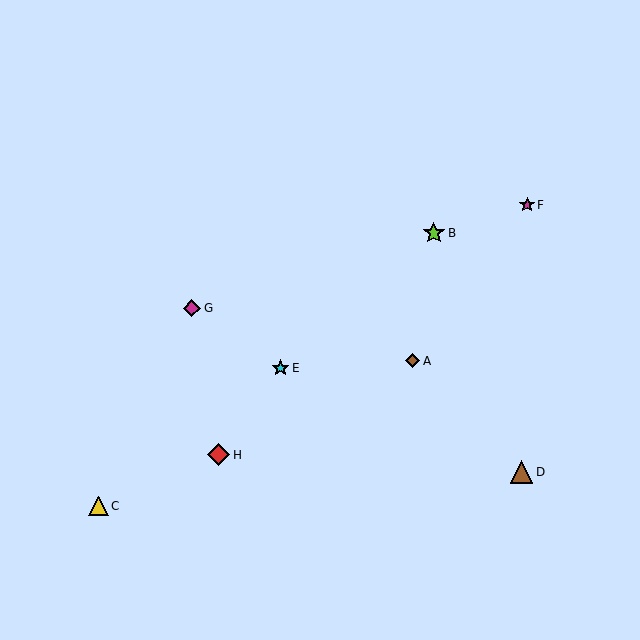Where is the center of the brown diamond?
The center of the brown diamond is at (413, 361).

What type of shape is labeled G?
Shape G is a magenta diamond.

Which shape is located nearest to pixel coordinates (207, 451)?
The red diamond (labeled H) at (219, 455) is nearest to that location.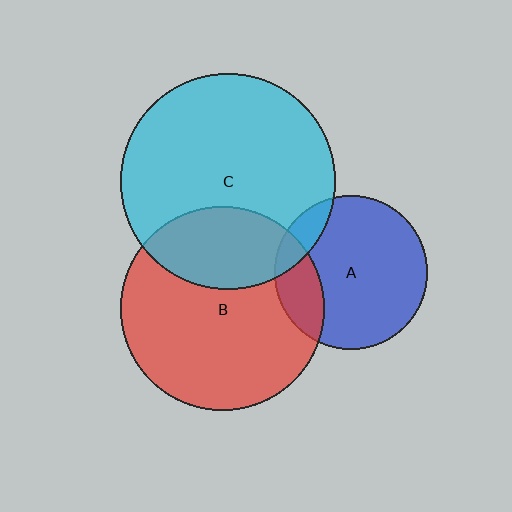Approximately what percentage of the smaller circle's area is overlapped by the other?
Approximately 10%.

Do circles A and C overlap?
Yes.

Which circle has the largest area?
Circle C (cyan).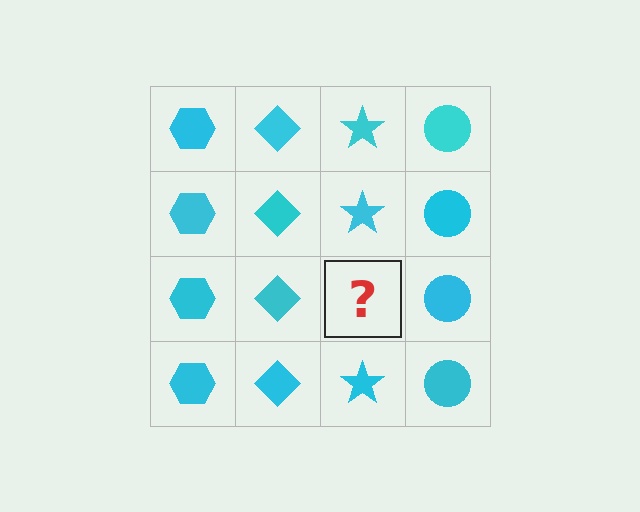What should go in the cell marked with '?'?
The missing cell should contain a cyan star.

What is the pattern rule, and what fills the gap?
The rule is that each column has a consistent shape. The gap should be filled with a cyan star.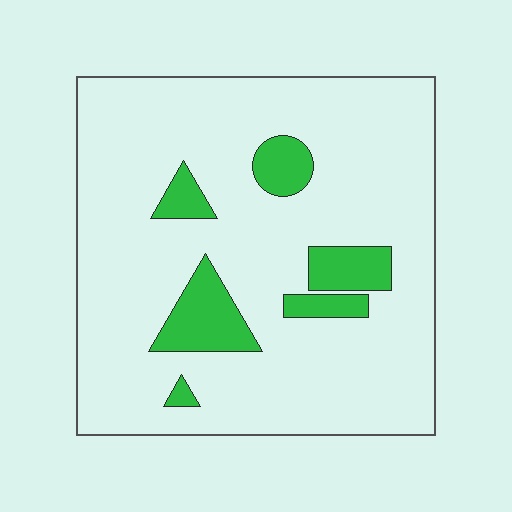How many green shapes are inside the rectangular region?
6.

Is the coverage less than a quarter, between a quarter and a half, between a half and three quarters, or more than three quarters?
Less than a quarter.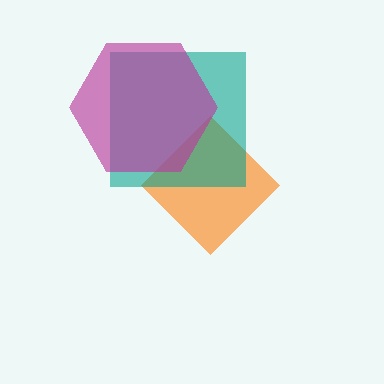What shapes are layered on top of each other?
The layered shapes are: an orange diamond, a teal square, a magenta hexagon.